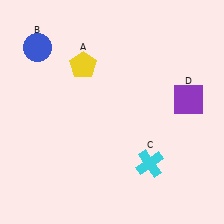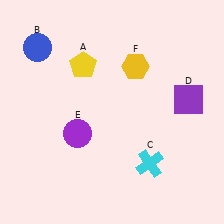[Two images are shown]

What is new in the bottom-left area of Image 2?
A purple circle (E) was added in the bottom-left area of Image 2.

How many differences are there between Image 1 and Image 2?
There are 2 differences between the two images.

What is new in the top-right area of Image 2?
A yellow hexagon (F) was added in the top-right area of Image 2.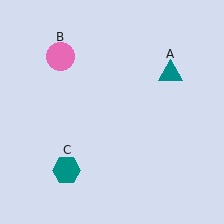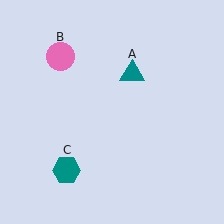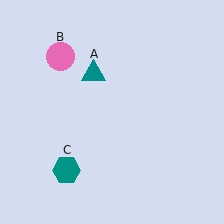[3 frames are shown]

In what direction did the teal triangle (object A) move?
The teal triangle (object A) moved left.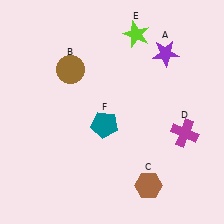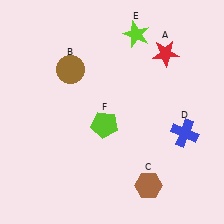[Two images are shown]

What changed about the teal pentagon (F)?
In Image 1, F is teal. In Image 2, it changed to lime.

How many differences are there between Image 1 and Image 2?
There are 3 differences between the two images.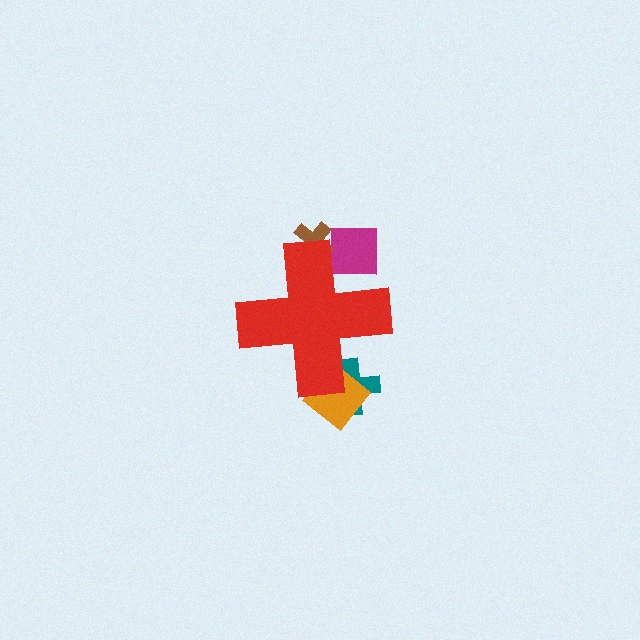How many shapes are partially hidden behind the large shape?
5 shapes are partially hidden.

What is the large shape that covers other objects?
A red cross.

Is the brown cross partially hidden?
Yes, the brown cross is partially hidden behind the red cross.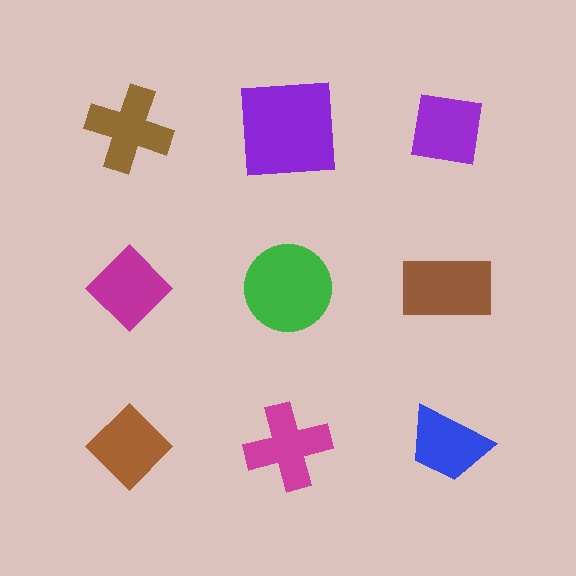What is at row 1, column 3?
A purple square.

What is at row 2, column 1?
A magenta diamond.